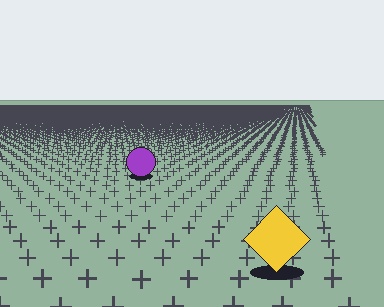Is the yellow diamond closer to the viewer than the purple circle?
Yes. The yellow diamond is closer — you can tell from the texture gradient: the ground texture is coarser near it.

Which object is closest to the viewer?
The yellow diamond is closest. The texture marks near it are larger and more spread out.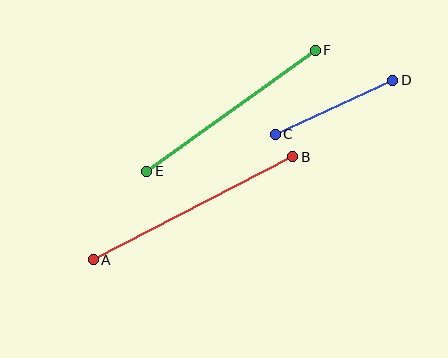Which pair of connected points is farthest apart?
Points A and B are farthest apart.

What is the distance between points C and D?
The distance is approximately 129 pixels.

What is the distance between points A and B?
The distance is approximately 224 pixels.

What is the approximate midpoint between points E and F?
The midpoint is at approximately (231, 111) pixels.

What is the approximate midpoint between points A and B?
The midpoint is at approximately (193, 208) pixels.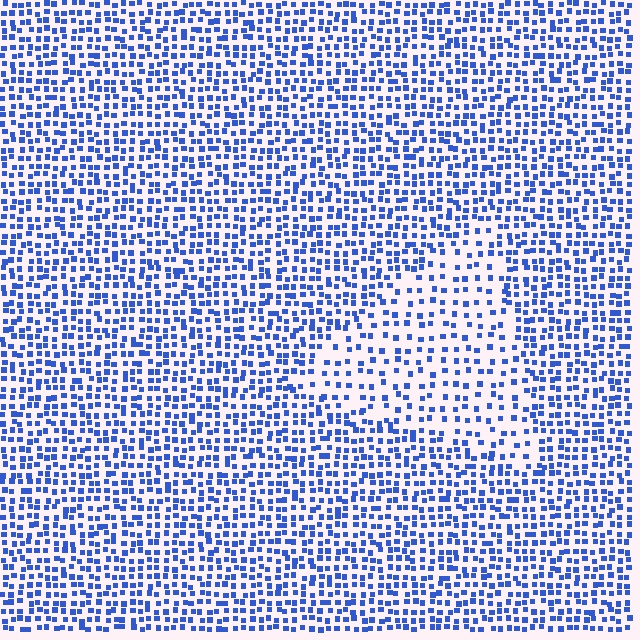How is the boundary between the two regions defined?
The boundary is defined by a change in element density (approximately 1.9x ratio). All elements are the same color, size, and shape.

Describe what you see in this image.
The image contains small blue elements arranged at two different densities. A triangle-shaped region is visible where the elements are less densely packed than the surrounding area.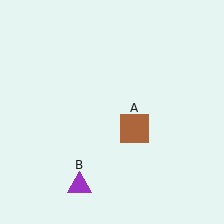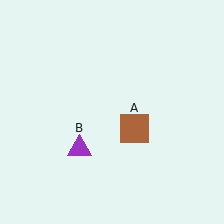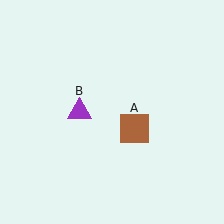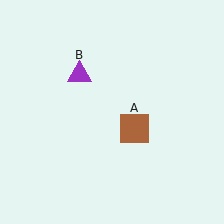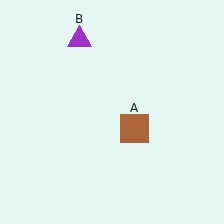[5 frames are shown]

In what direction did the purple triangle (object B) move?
The purple triangle (object B) moved up.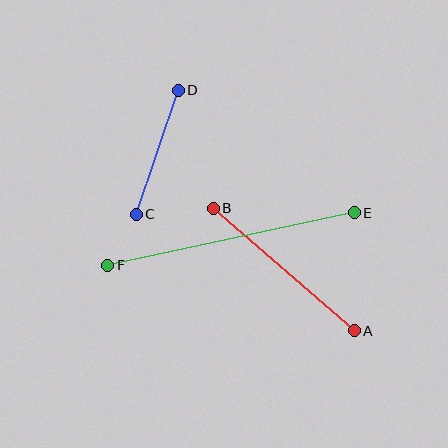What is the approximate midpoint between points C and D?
The midpoint is at approximately (157, 152) pixels.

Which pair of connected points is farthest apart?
Points E and F are farthest apart.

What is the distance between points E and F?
The distance is approximately 252 pixels.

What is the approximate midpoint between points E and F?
The midpoint is at approximately (231, 239) pixels.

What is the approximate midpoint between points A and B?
The midpoint is at approximately (284, 270) pixels.